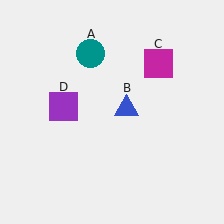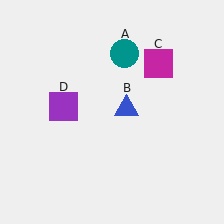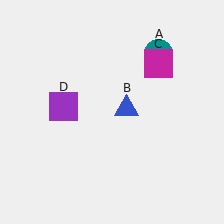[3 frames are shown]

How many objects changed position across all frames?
1 object changed position: teal circle (object A).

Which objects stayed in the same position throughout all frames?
Blue triangle (object B) and magenta square (object C) and purple square (object D) remained stationary.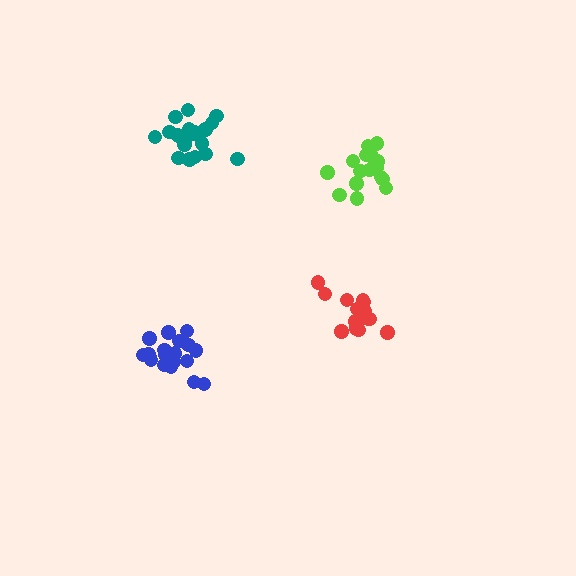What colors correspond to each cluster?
The clusters are colored: teal, lime, blue, red.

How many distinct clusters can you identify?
There are 4 distinct clusters.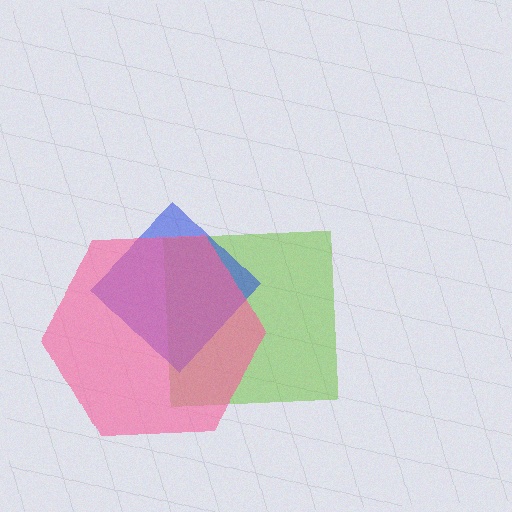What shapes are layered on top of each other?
The layered shapes are: a lime square, a blue diamond, a pink hexagon.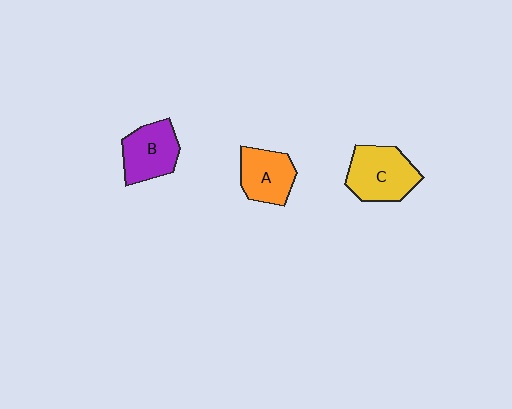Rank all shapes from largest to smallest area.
From largest to smallest: C (yellow), B (purple), A (orange).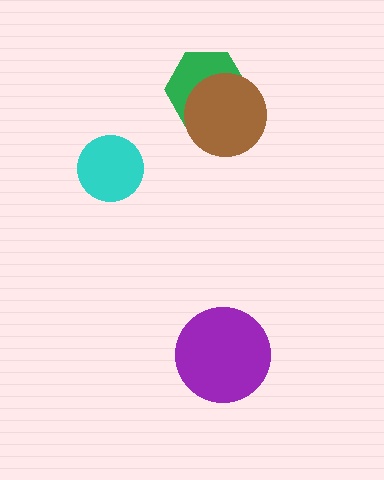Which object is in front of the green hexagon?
The brown circle is in front of the green hexagon.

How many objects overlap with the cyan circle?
0 objects overlap with the cyan circle.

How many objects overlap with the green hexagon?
1 object overlaps with the green hexagon.